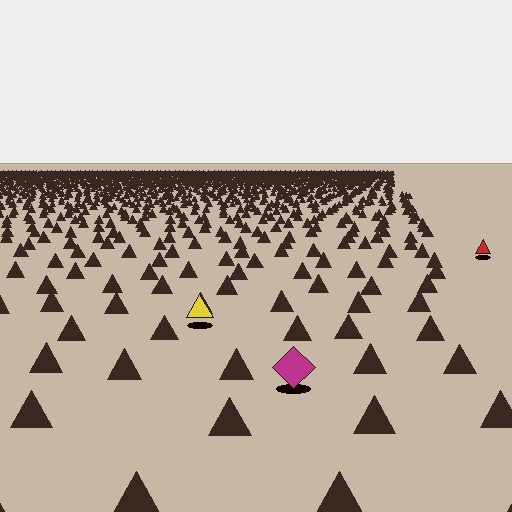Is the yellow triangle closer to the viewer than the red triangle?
Yes. The yellow triangle is closer — you can tell from the texture gradient: the ground texture is coarser near it.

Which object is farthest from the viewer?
The red triangle is farthest from the viewer. It appears smaller and the ground texture around it is denser.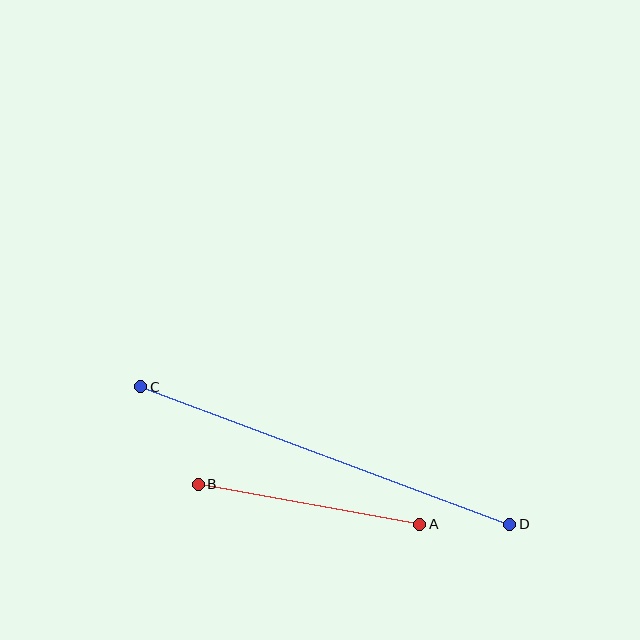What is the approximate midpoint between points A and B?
The midpoint is at approximately (309, 504) pixels.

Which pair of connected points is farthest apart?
Points C and D are farthest apart.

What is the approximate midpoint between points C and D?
The midpoint is at approximately (325, 456) pixels.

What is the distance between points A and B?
The distance is approximately 225 pixels.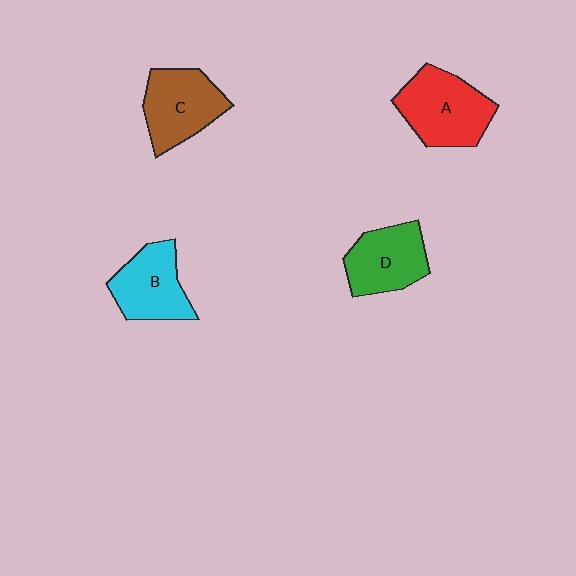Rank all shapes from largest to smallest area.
From largest to smallest: A (red), C (brown), D (green), B (cyan).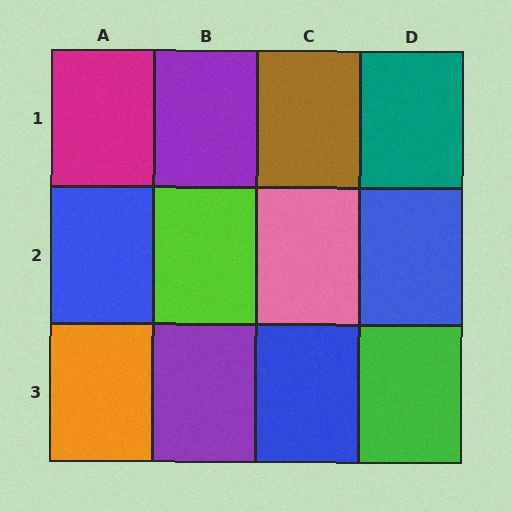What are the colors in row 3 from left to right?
Orange, purple, blue, green.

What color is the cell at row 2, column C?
Pink.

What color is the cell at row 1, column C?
Brown.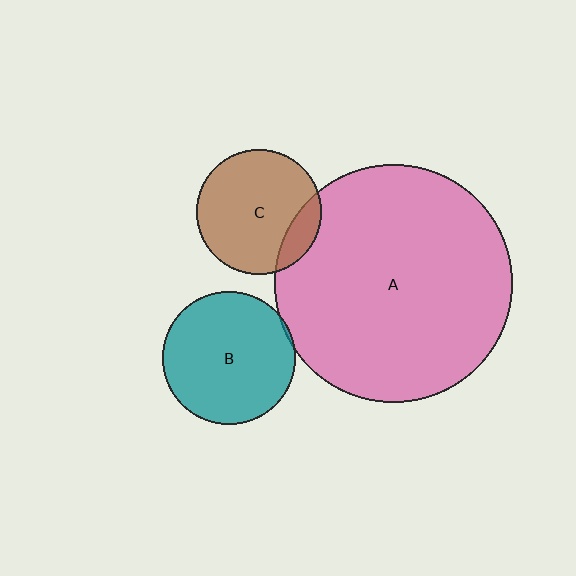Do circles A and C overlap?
Yes.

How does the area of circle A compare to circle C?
Approximately 3.7 times.